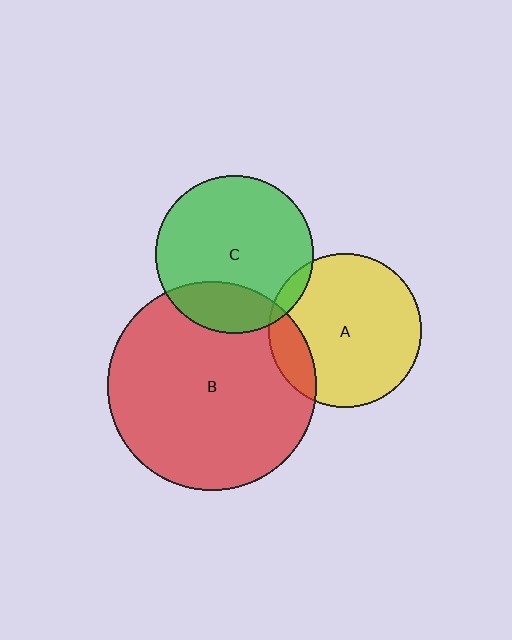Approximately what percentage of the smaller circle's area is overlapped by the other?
Approximately 5%.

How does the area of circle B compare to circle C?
Approximately 1.7 times.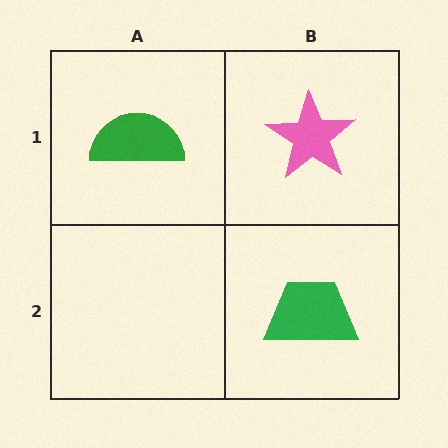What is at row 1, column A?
A green semicircle.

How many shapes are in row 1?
2 shapes.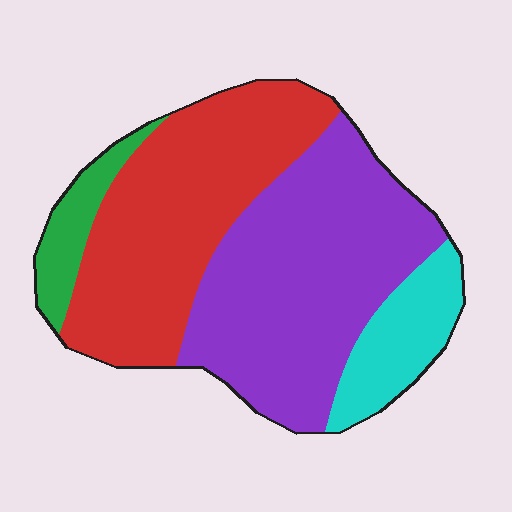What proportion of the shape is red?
Red covers around 35% of the shape.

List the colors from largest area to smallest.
From largest to smallest: purple, red, cyan, green.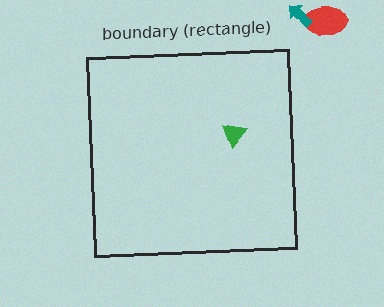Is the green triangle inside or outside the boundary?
Inside.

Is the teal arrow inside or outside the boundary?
Outside.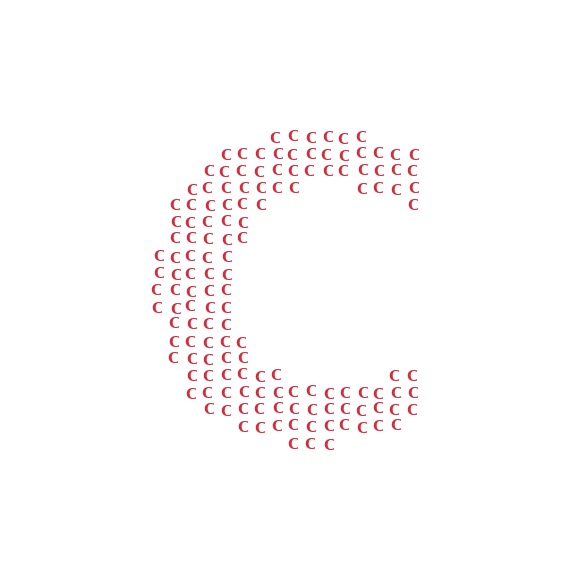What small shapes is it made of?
It is made of small letter C's.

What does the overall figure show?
The overall figure shows the letter C.